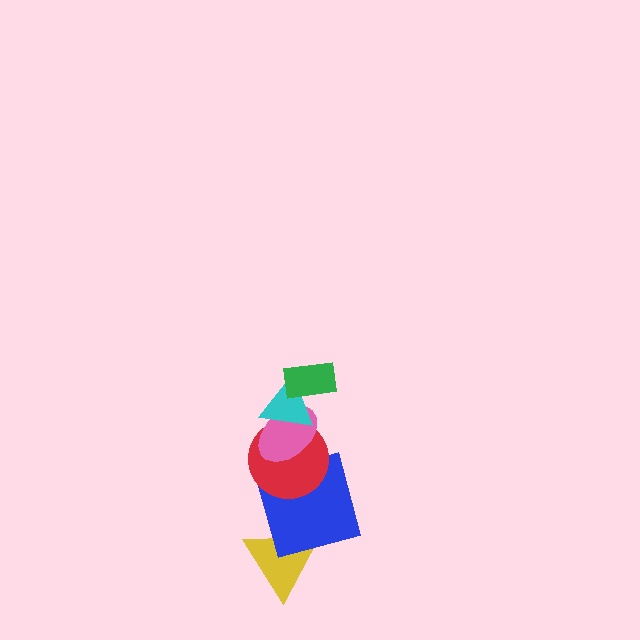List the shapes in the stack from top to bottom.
From top to bottom: the green rectangle, the cyan triangle, the pink ellipse, the red circle, the blue square, the yellow triangle.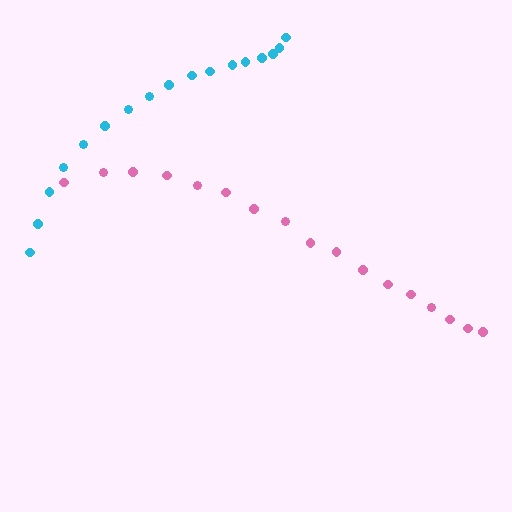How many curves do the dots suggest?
There are 2 distinct paths.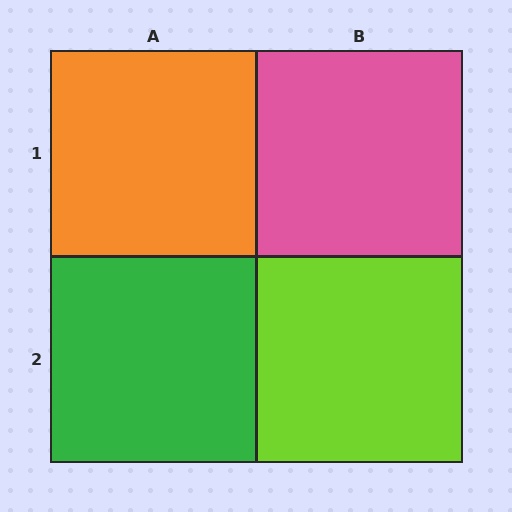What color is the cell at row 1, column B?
Pink.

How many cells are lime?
1 cell is lime.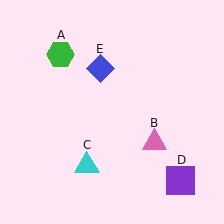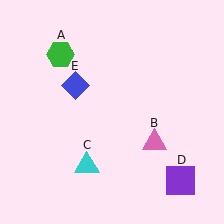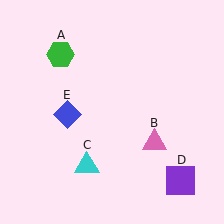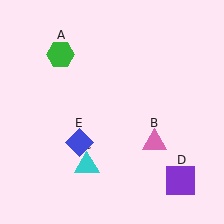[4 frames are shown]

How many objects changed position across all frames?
1 object changed position: blue diamond (object E).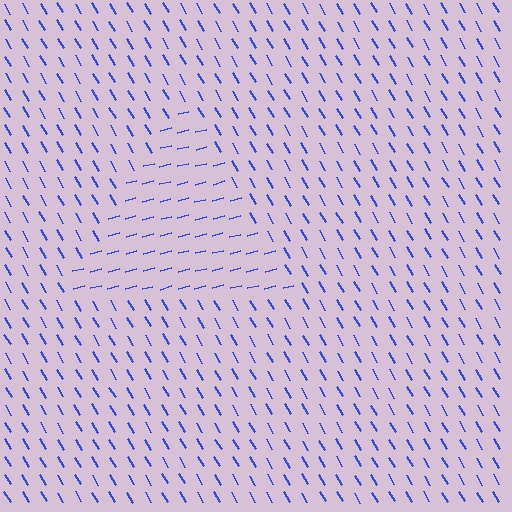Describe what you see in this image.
The image is filled with small blue line segments. A triangle region in the image has lines oriented differently from the surrounding lines, creating a visible texture boundary.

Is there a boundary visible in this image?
Yes, there is a texture boundary formed by a change in line orientation.